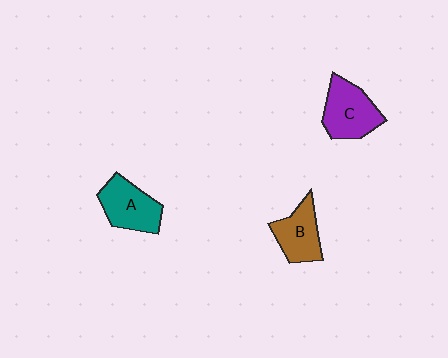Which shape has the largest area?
Shape C (purple).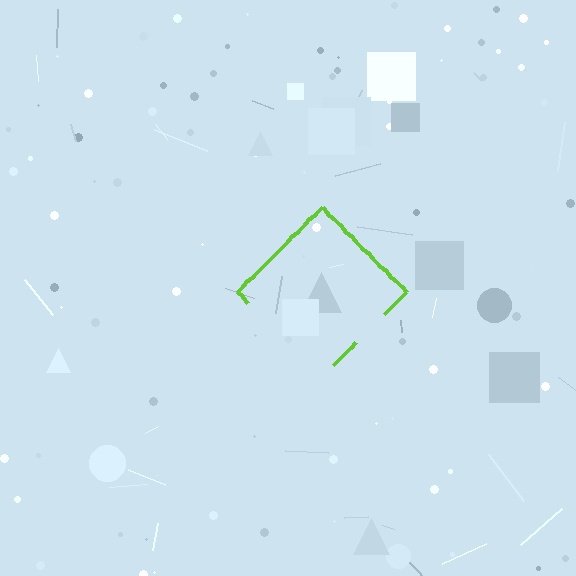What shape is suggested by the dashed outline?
The dashed outline suggests a diamond.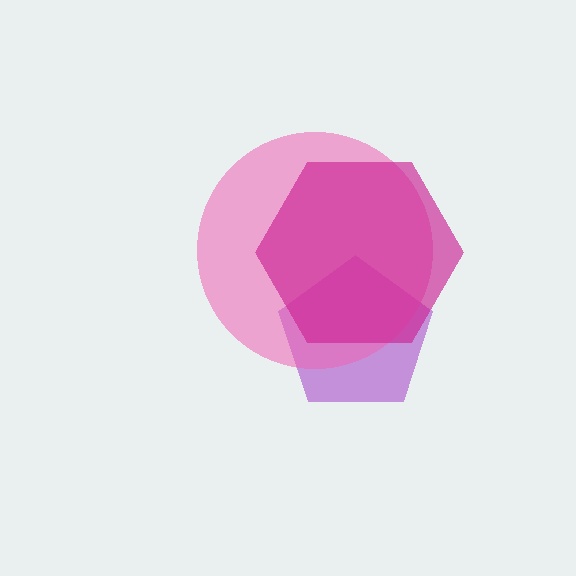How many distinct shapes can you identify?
There are 3 distinct shapes: a purple pentagon, a pink circle, a magenta hexagon.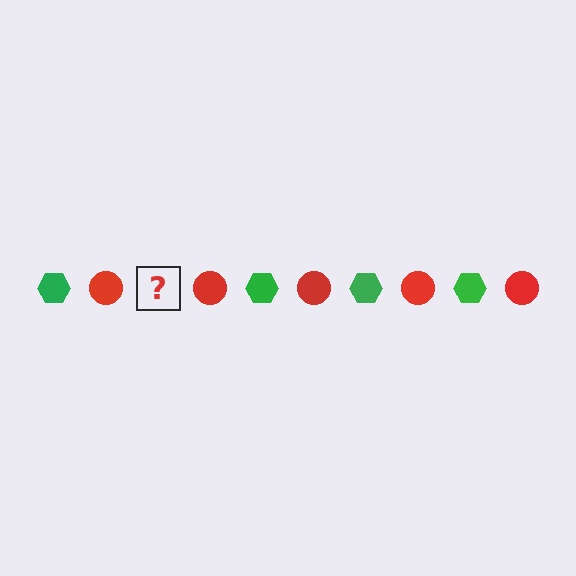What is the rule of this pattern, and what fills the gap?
The rule is that the pattern alternates between green hexagon and red circle. The gap should be filled with a green hexagon.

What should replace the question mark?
The question mark should be replaced with a green hexagon.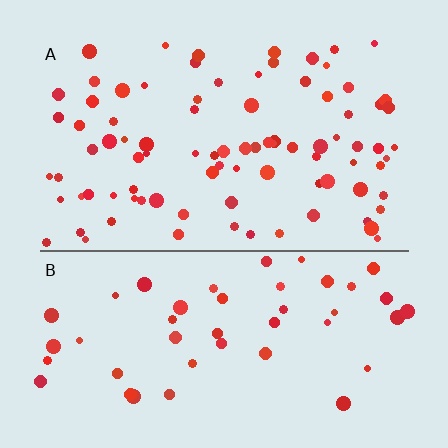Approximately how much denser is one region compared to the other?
Approximately 1.8× — region A over region B.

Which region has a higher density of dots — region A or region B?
A (the top).